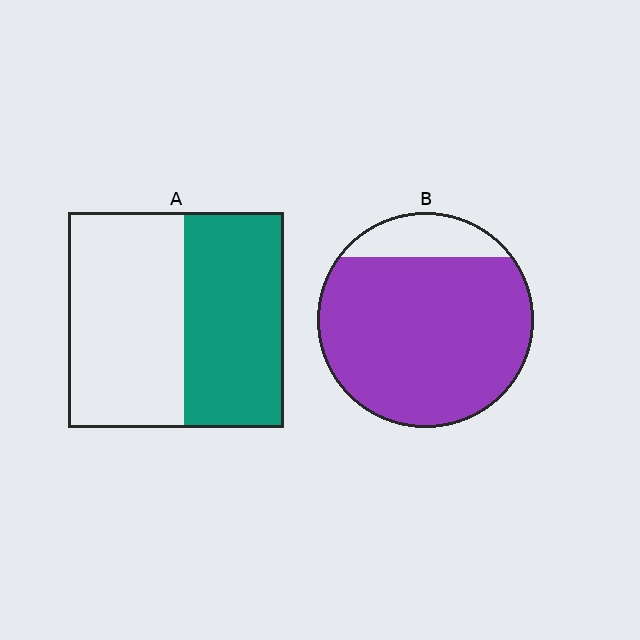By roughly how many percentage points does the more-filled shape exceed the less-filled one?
By roughly 40 percentage points (B over A).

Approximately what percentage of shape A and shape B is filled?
A is approximately 45% and B is approximately 85%.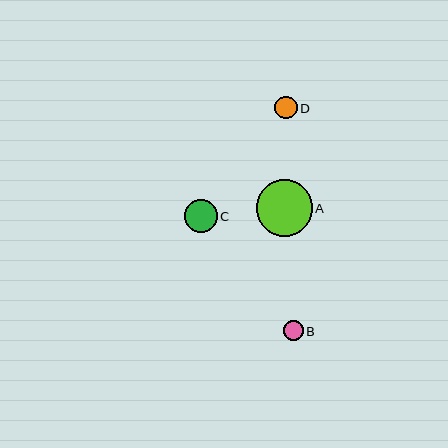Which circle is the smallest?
Circle B is the smallest with a size of approximately 20 pixels.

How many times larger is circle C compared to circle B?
Circle C is approximately 1.6 times the size of circle B.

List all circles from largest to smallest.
From largest to smallest: A, C, D, B.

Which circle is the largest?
Circle A is the largest with a size of approximately 56 pixels.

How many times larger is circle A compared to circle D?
Circle A is approximately 2.5 times the size of circle D.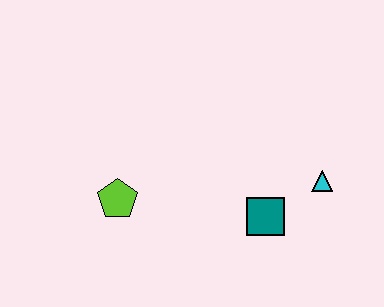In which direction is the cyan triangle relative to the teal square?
The cyan triangle is to the right of the teal square.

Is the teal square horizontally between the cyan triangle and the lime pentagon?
Yes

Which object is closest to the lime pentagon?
The teal square is closest to the lime pentagon.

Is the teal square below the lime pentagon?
Yes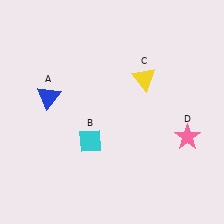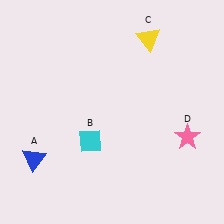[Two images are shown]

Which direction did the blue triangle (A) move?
The blue triangle (A) moved down.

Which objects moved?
The objects that moved are: the blue triangle (A), the yellow triangle (C).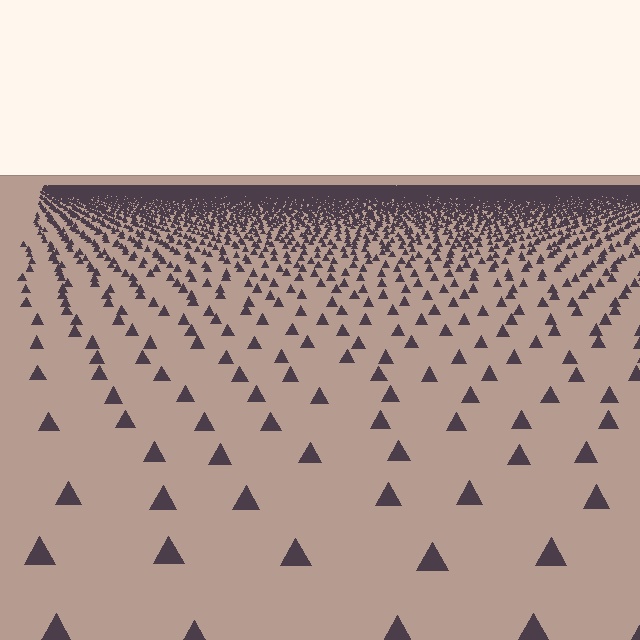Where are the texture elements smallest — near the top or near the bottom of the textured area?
Near the top.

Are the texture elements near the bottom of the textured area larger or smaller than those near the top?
Larger. Near the bottom, elements are closer to the viewer and appear at a bigger on-screen size.